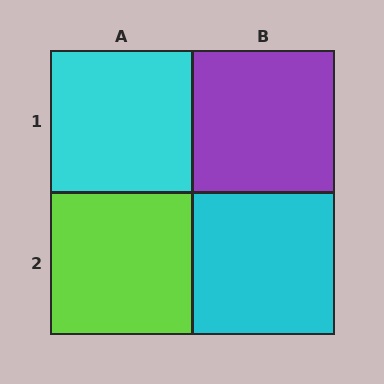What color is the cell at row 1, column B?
Purple.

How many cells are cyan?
2 cells are cyan.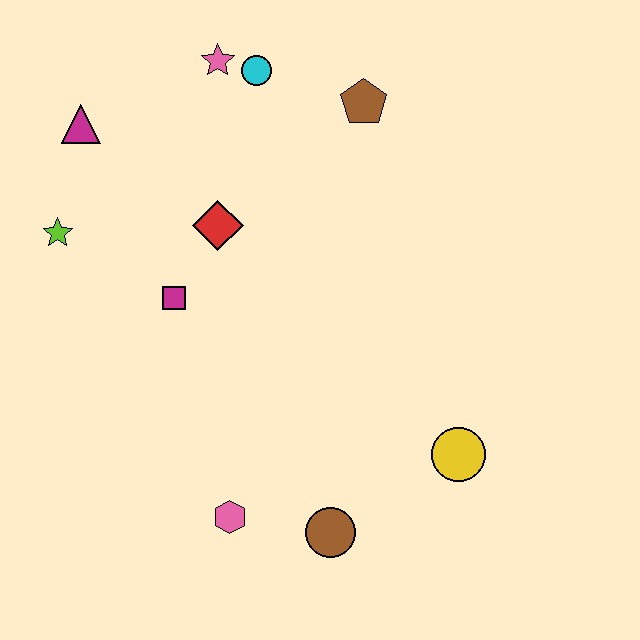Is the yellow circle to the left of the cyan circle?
No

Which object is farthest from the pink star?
The brown circle is farthest from the pink star.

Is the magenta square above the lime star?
No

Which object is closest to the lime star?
The magenta triangle is closest to the lime star.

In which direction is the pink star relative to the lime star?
The pink star is above the lime star.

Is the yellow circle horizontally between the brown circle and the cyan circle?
No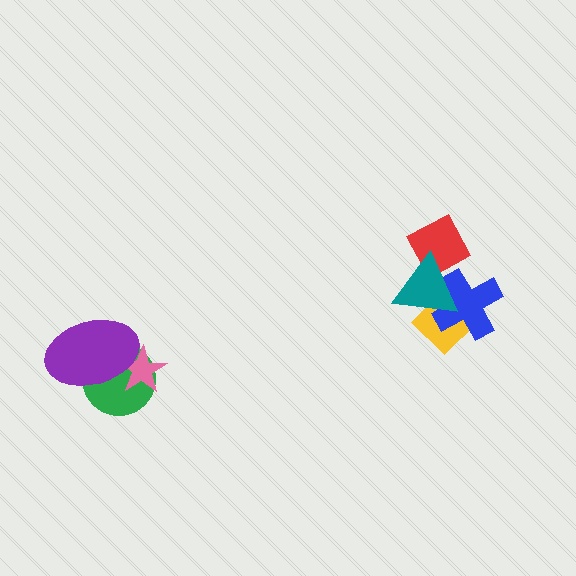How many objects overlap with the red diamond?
1 object overlaps with the red diamond.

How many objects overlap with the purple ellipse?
2 objects overlap with the purple ellipse.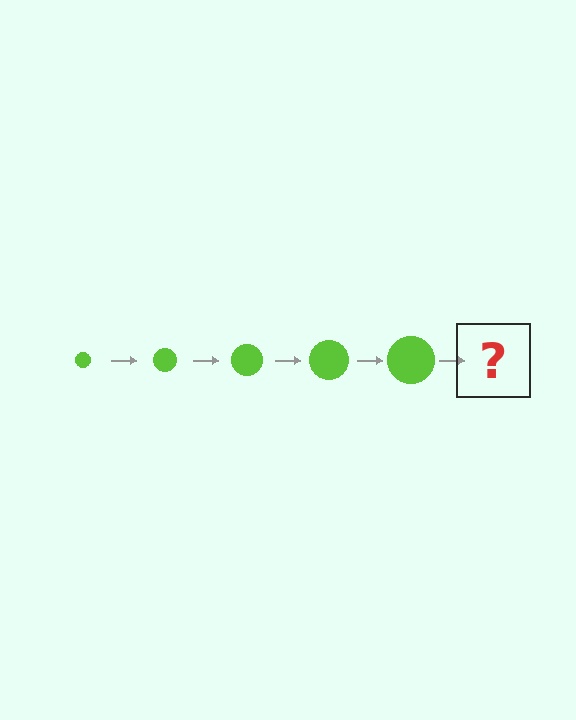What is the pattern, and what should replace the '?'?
The pattern is that the circle gets progressively larger each step. The '?' should be a lime circle, larger than the previous one.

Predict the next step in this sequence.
The next step is a lime circle, larger than the previous one.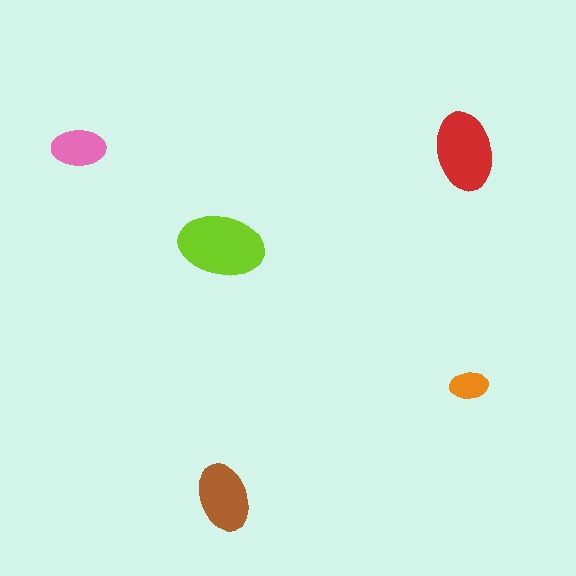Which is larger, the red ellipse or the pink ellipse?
The red one.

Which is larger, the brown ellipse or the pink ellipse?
The brown one.